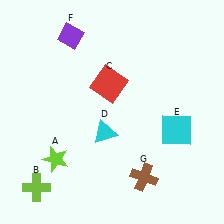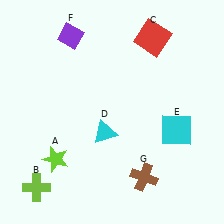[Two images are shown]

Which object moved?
The red square (C) moved up.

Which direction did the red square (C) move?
The red square (C) moved up.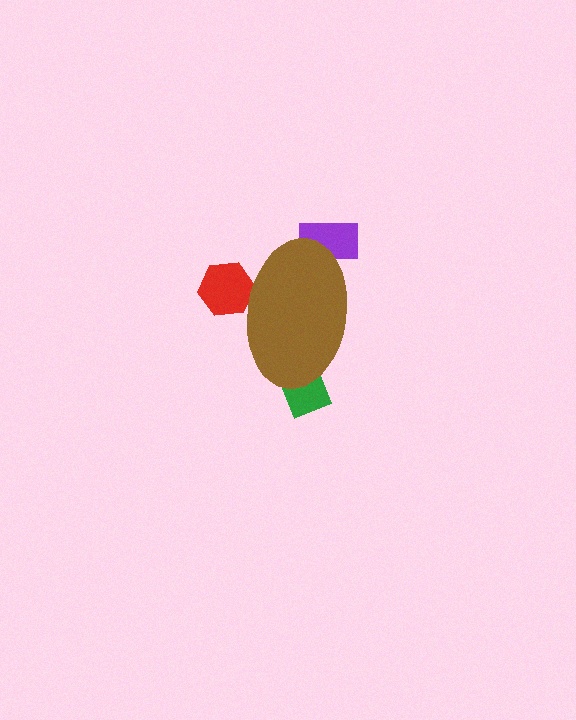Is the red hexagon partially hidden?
Yes, the red hexagon is partially hidden behind the brown ellipse.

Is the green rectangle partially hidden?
Yes, the green rectangle is partially hidden behind the brown ellipse.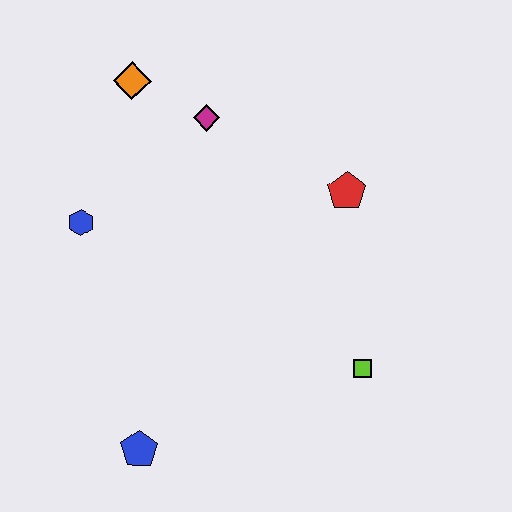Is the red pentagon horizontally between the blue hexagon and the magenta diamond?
No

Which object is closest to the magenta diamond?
The orange diamond is closest to the magenta diamond.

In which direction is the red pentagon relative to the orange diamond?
The red pentagon is to the right of the orange diamond.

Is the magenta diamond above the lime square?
Yes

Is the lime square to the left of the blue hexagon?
No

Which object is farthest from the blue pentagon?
The orange diamond is farthest from the blue pentagon.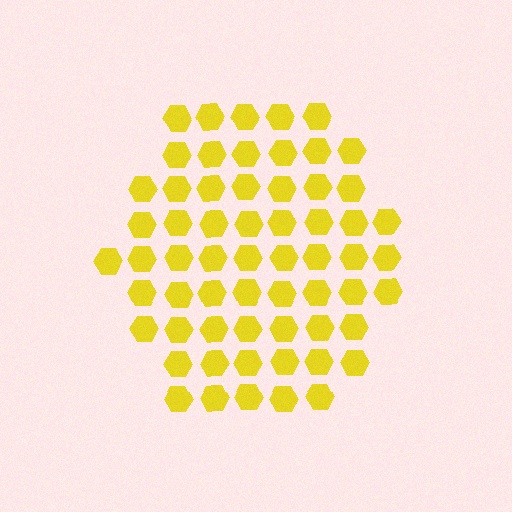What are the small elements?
The small elements are hexagons.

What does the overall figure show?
The overall figure shows a hexagon.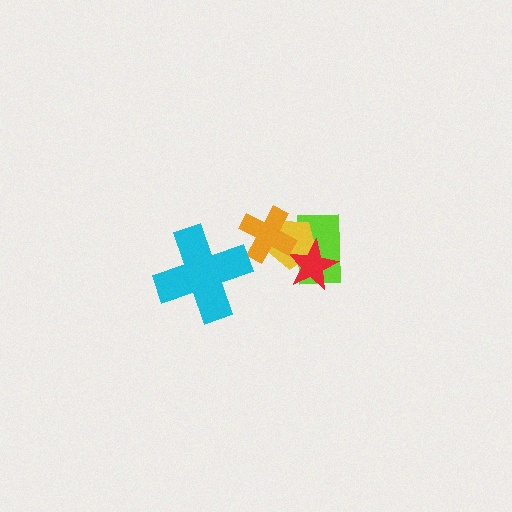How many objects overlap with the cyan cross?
0 objects overlap with the cyan cross.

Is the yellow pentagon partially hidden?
Yes, it is partially covered by another shape.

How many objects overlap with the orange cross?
2 objects overlap with the orange cross.